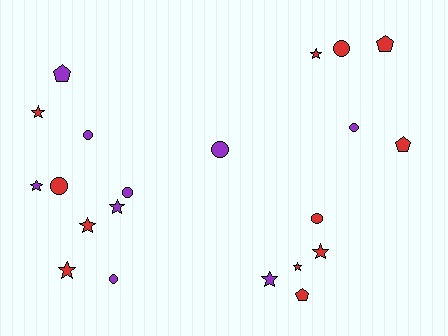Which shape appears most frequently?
Star, with 9 objects.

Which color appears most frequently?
Red, with 12 objects.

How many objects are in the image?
There are 21 objects.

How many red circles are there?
There are 3 red circles.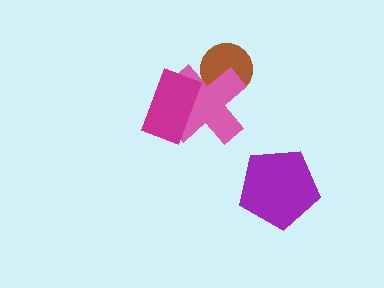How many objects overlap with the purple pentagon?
0 objects overlap with the purple pentagon.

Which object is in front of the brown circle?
The pink cross is in front of the brown circle.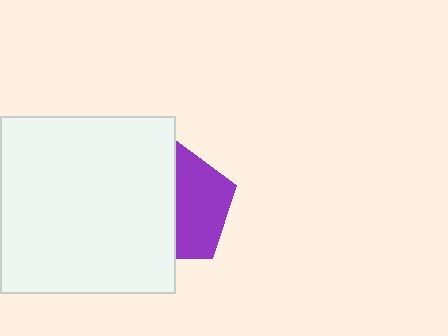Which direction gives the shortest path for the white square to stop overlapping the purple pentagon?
Moving left gives the shortest separation.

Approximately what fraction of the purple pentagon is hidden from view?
Roughly 52% of the purple pentagon is hidden behind the white square.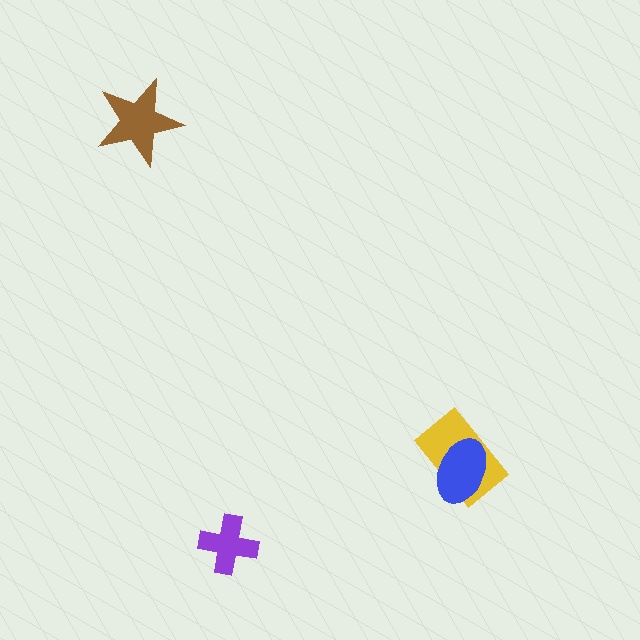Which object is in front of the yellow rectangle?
The blue ellipse is in front of the yellow rectangle.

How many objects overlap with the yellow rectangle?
1 object overlaps with the yellow rectangle.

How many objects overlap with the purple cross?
0 objects overlap with the purple cross.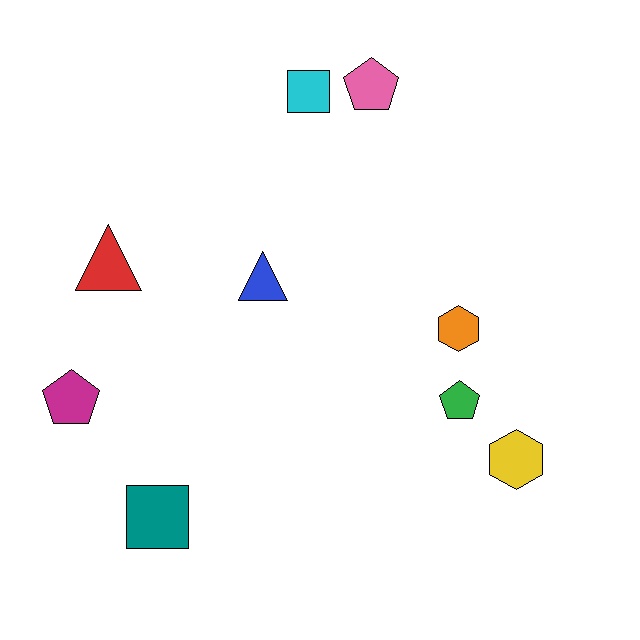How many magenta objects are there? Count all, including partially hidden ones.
There is 1 magenta object.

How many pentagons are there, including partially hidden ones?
There are 3 pentagons.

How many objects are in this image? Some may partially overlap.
There are 9 objects.